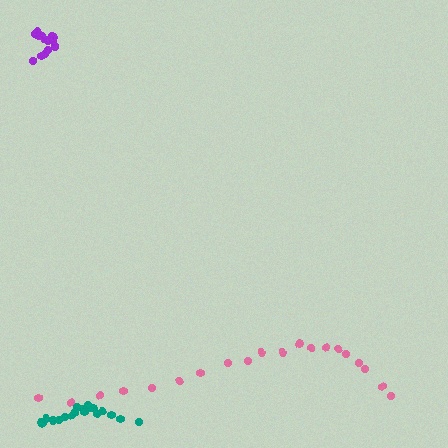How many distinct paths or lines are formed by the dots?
There are 3 distinct paths.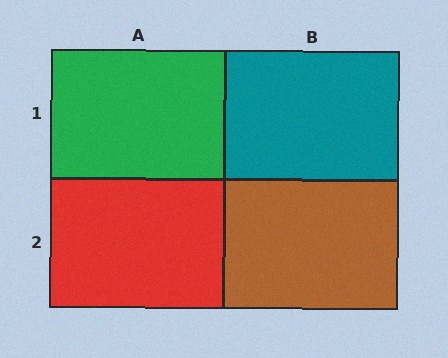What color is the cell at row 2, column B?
Brown.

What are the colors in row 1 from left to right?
Green, teal.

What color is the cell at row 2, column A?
Red.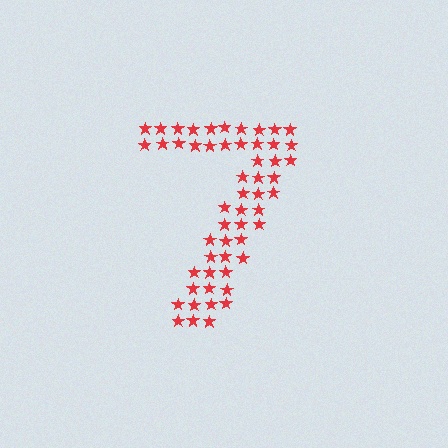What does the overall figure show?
The overall figure shows the digit 7.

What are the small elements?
The small elements are stars.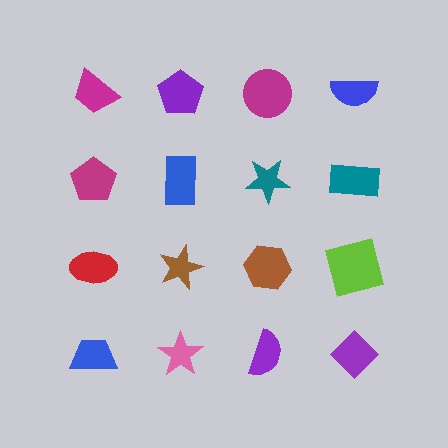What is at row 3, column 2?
A brown star.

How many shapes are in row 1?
4 shapes.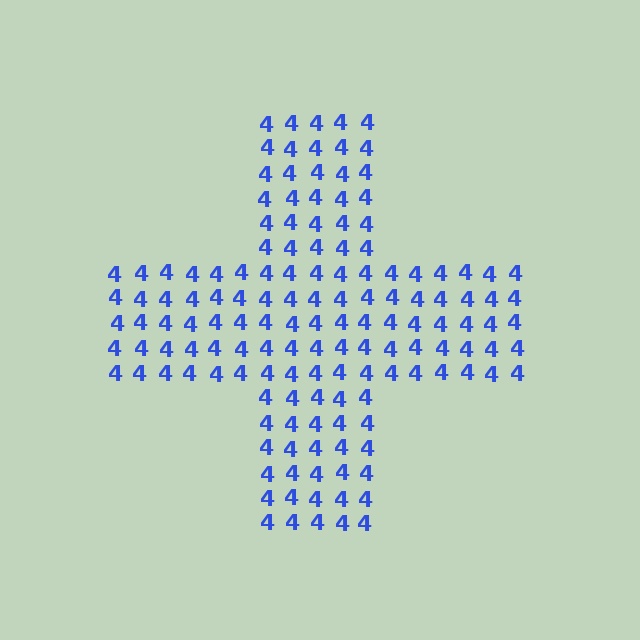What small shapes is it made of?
It is made of small digit 4's.